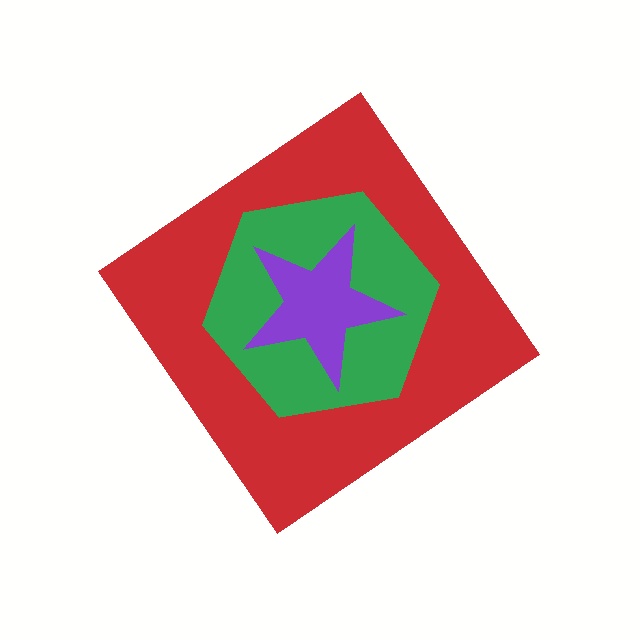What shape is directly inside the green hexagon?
The purple star.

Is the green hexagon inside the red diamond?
Yes.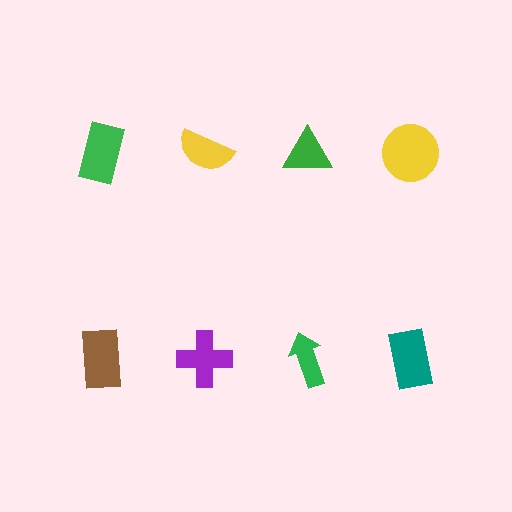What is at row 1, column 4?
A yellow circle.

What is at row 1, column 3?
A green triangle.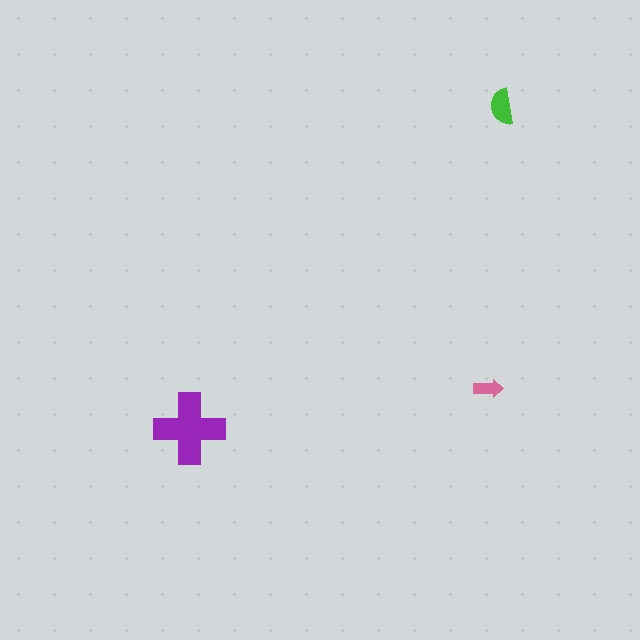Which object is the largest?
The purple cross.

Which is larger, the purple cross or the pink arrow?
The purple cross.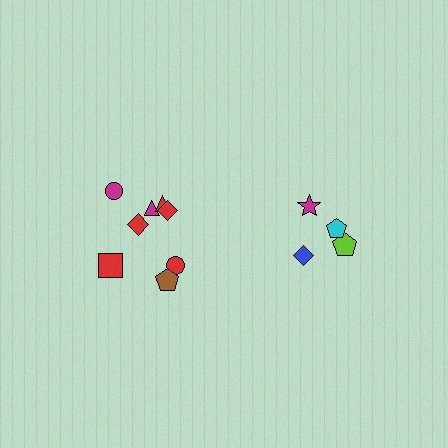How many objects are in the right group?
There are 4 objects.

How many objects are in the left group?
There are 8 objects.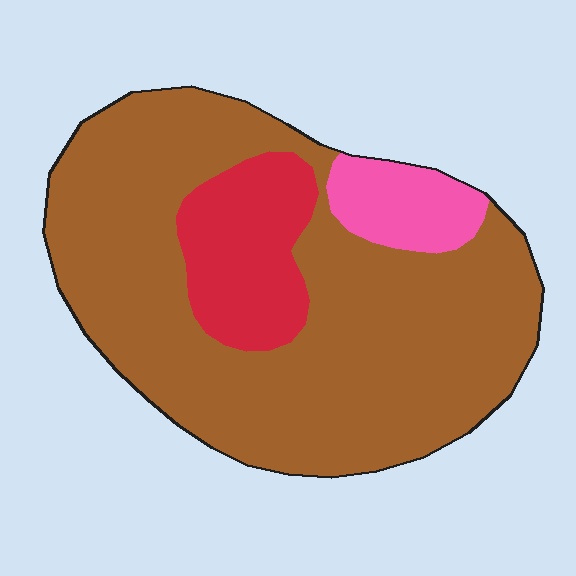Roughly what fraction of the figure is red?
Red covers about 15% of the figure.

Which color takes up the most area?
Brown, at roughly 75%.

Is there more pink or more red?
Red.